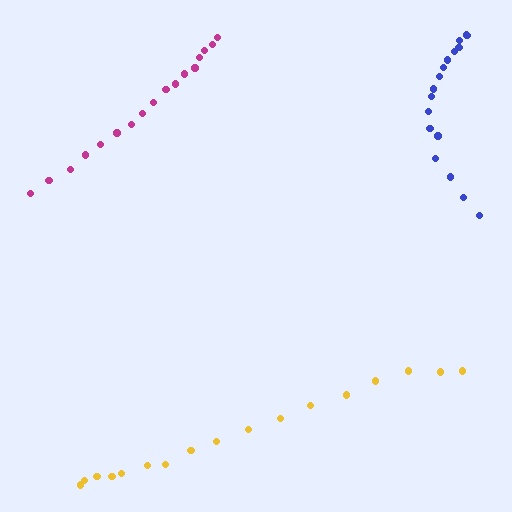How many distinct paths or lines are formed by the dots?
There are 3 distinct paths.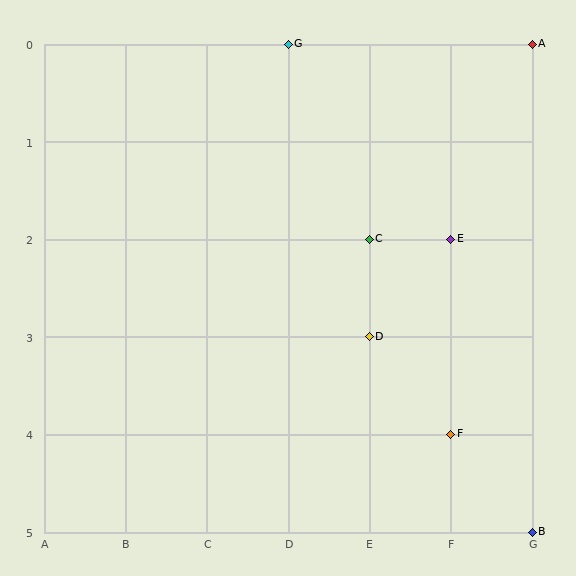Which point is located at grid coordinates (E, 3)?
Point D is at (E, 3).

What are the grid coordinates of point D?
Point D is at grid coordinates (E, 3).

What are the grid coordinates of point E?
Point E is at grid coordinates (F, 2).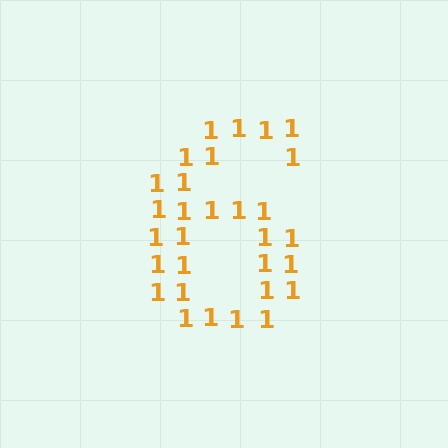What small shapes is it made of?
It is made of small digit 1's.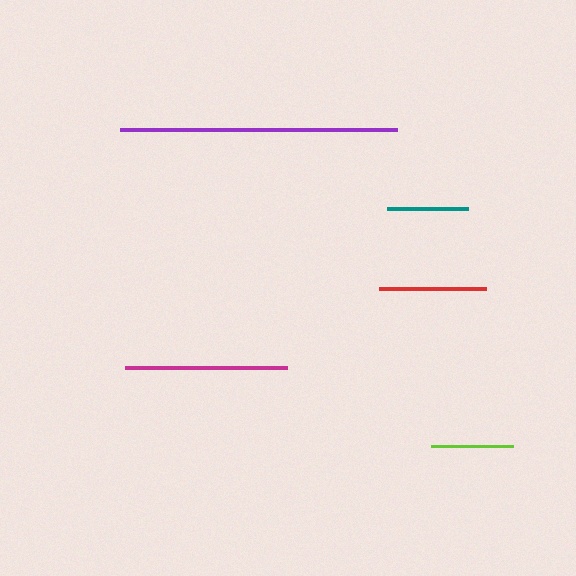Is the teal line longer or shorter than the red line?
The red line is longer than the teal line.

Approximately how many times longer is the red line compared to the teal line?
The red line is approximately 1.3 times the length of the teal line.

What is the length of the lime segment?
The lime segment is approximately 82 pixels long.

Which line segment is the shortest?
The teal line is the shortest at approximately 81 pixels.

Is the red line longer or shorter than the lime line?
The red line is longer than the lime line.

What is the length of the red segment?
The red segment is approximately 107 pixels long.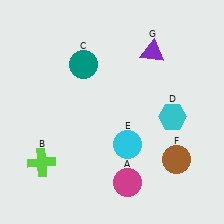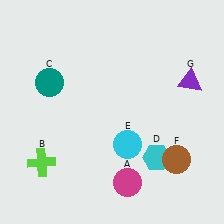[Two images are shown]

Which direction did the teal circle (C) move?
The teal circle (C) moved left.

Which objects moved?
The objects that moved are: the teal circle (C), the cyan hexagon (D), the purple triangle (G).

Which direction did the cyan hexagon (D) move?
The cyan hexagon (D) moved down.